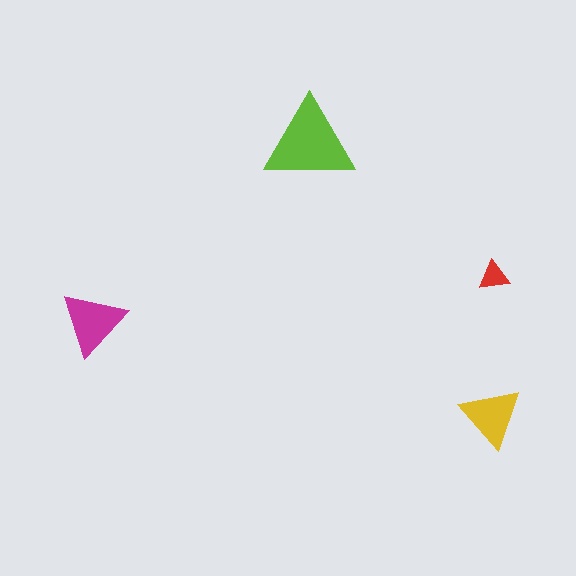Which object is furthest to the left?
The magenta triangle is leftmost.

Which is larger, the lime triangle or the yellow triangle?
The lime one.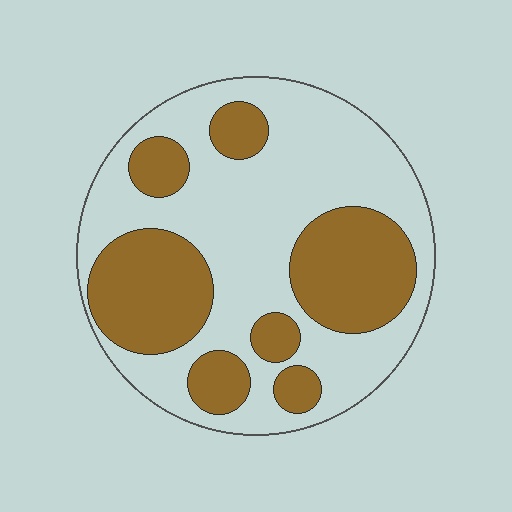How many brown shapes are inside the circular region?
7.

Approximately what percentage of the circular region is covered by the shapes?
Approximately 40%.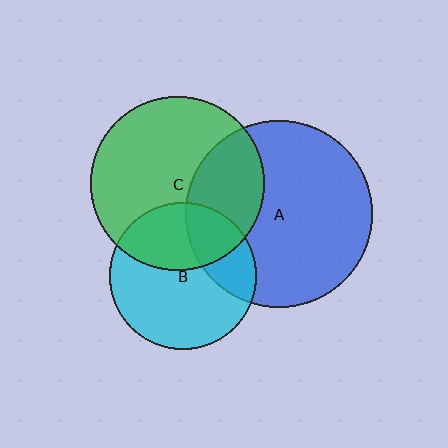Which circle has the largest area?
Circle A (blue).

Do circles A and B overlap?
Yes.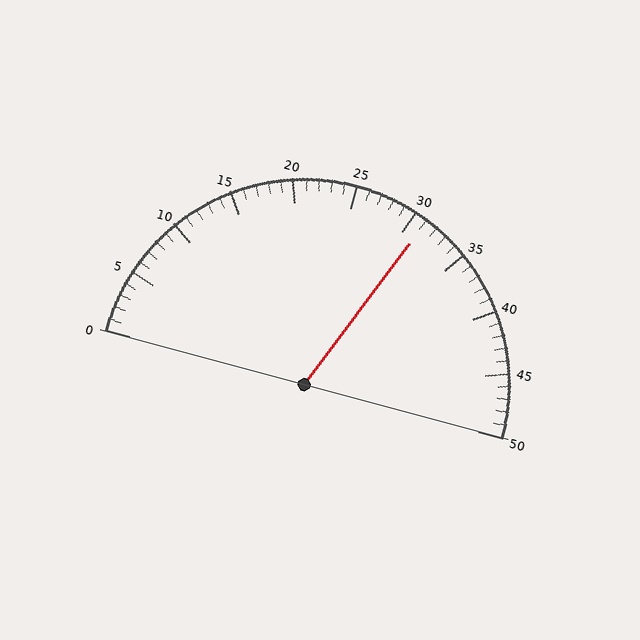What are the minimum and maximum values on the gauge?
The gauge ranges from 0 to 50.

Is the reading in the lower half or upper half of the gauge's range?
The reading is in the upper half of the range (0 to 50).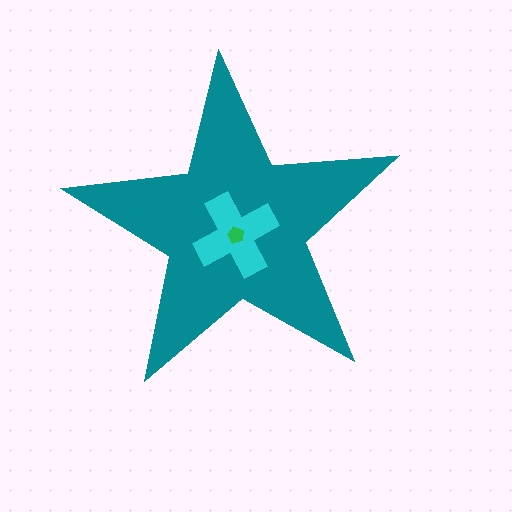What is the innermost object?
The green pentagon.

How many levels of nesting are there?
3.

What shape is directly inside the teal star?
The cyan cross.